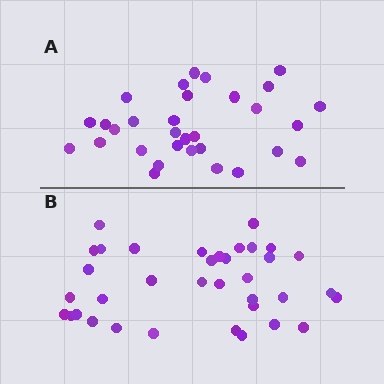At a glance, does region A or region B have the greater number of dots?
Region B (the bottom region) has more dots.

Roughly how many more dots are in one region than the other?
Region B has about 5 more dots than region A.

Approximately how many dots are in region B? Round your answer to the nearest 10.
About 40 dots. (The exact count is 36, which rounds to 40.)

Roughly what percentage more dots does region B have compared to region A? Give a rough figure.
About 15% more.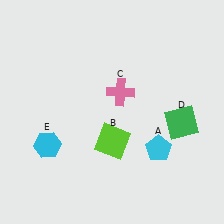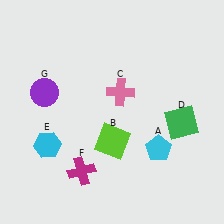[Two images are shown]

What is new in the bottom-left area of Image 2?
A magenta cross (F) was added in the bottom-left area of Image 2.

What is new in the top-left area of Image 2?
A purple circle (G) was added in the top-left area of Image 2.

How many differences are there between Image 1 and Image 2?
There are 2 differences between the two images.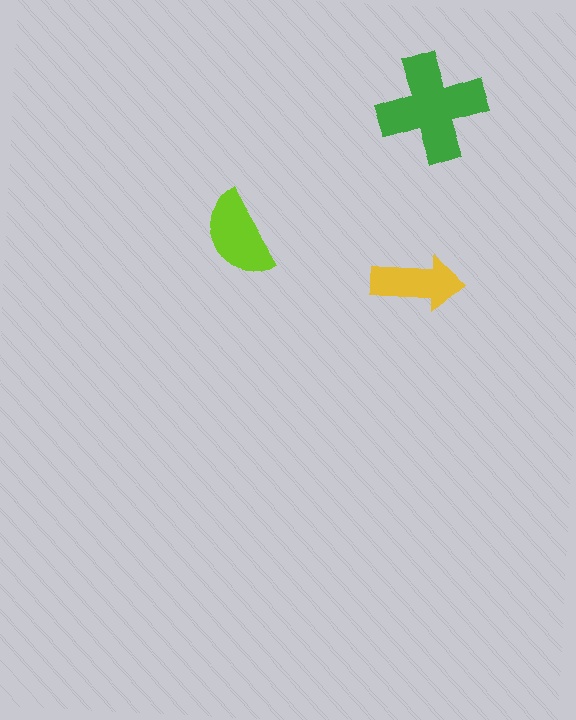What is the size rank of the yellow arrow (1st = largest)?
3rd.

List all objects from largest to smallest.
The green cross, the lime semicircle, the yellow arrow.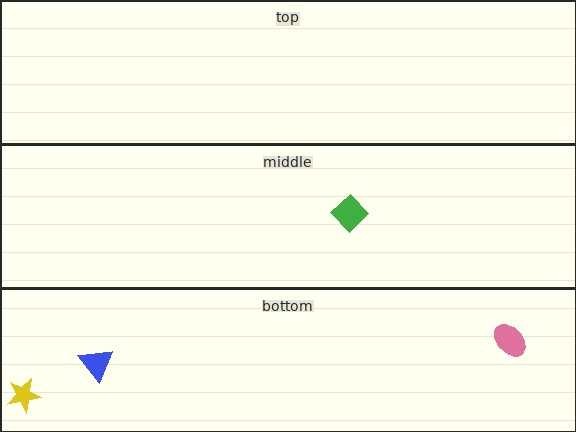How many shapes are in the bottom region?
3.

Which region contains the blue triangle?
The bottom region.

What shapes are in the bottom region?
The pink ellipse, the blue triangle, the yellow star.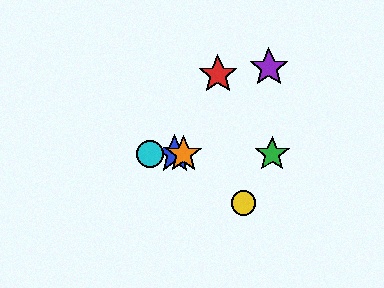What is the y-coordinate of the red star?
The red star is at y≈74.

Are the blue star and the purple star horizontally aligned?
No, the blue star is at y≈154 and the purple star is at y≈67.